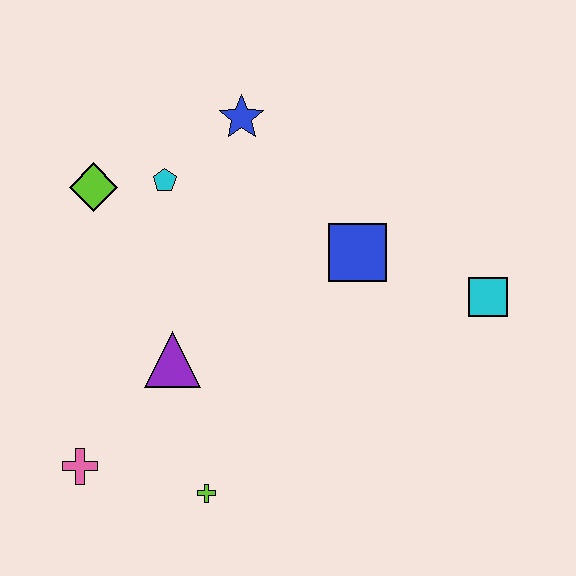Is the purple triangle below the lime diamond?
Yes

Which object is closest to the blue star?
The cyan pentagon is closest to the blue star.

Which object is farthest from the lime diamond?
The cyan square is farthest from the lime diamond.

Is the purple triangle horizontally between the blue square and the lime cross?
No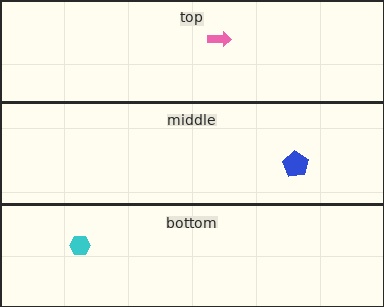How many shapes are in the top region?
1.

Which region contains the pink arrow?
The top region.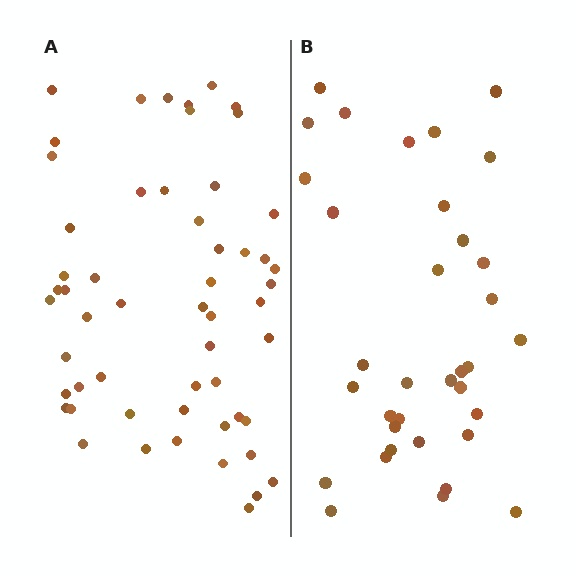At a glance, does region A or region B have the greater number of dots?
Region A (the left region) has more dots.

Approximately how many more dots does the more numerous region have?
Region A has approximately 20 more dots than region B.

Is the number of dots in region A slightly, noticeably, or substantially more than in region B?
Region A has substantially more. The ratio is roughly 1.6 to 1.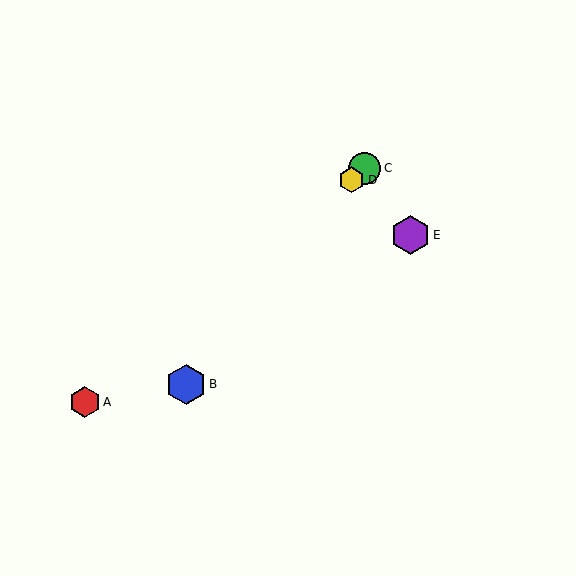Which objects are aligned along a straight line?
Objects A, C, D are aligned along a straight line.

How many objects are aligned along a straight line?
3 objects (A, C, D) are aligned along a straight line.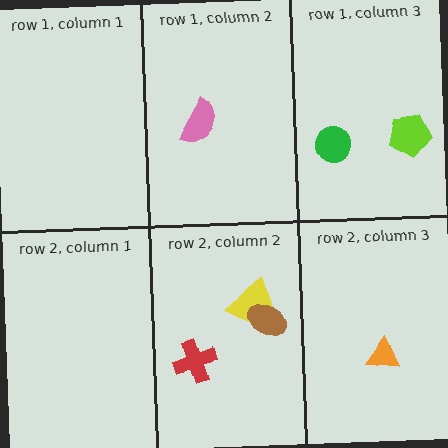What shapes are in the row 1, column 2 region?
The pink semicircle.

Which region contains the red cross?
The row 2, column 2 region.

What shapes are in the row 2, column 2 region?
The yellow trapezoid, the brown ellipse, the red cross.